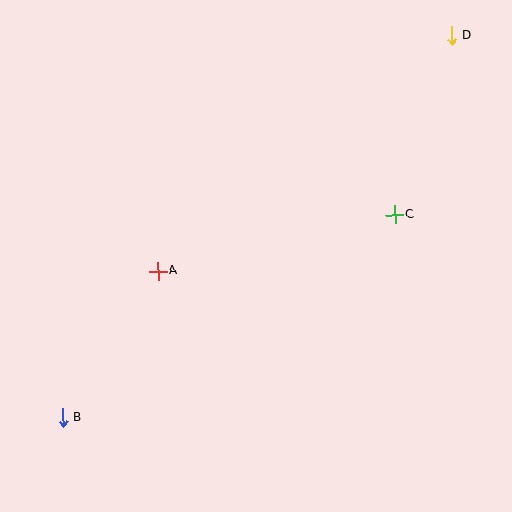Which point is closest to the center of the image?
Point A at (158, 271) is closest to the center.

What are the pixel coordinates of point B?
Point B is at (63, 418).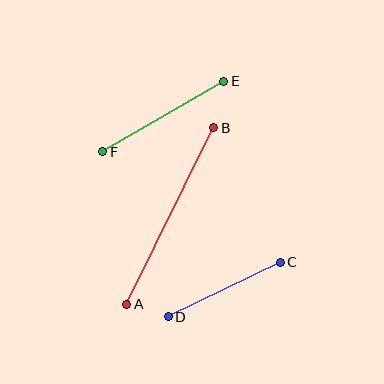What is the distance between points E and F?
The distance is approximately 140 pixels.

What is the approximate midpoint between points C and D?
The midpoint is at approximately (224, 289) pixels.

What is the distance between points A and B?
The distance is approximately 197 pixels.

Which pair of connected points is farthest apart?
Points A and B are farthest apart.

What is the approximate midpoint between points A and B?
The midpoint is at approximately (170, 216) pixels.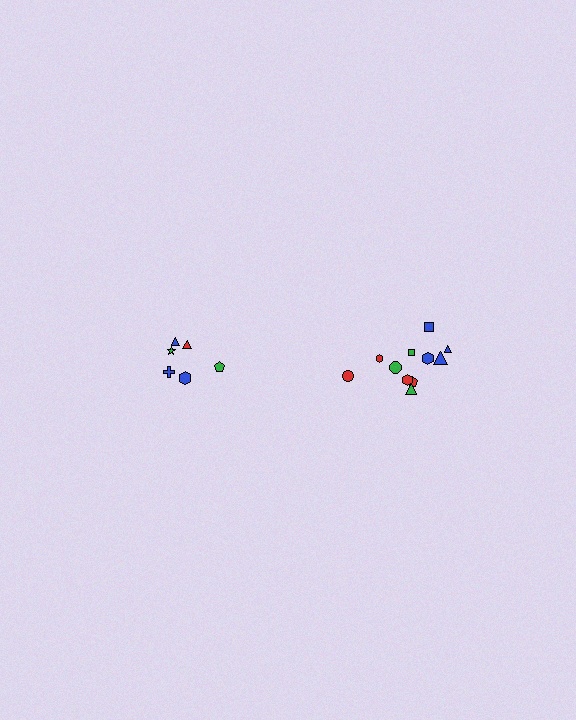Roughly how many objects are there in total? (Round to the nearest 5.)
Roughly 20 objects in total.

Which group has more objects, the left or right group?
The right group.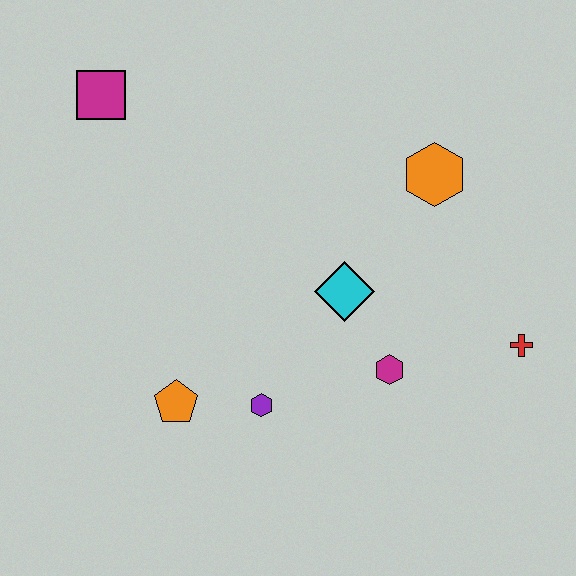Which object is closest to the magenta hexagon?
The cyan diamond is closest to the magenta hexagon.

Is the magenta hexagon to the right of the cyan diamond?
Yes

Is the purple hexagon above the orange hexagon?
No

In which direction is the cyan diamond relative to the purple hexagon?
The cyan diamond is above the purple hexagon.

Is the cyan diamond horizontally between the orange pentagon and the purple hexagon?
No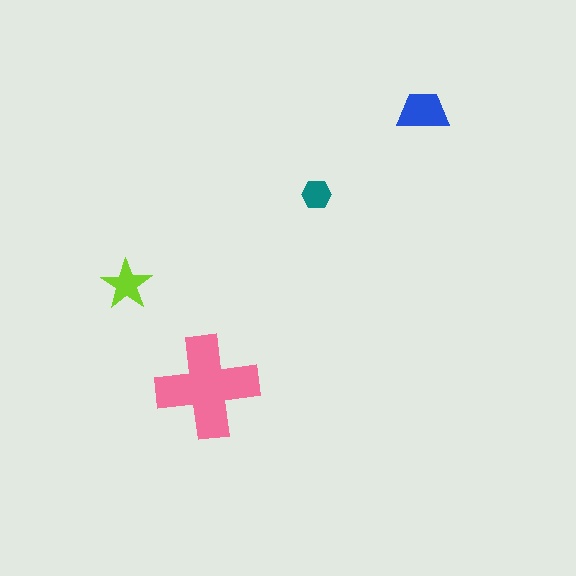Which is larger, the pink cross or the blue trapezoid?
The pink cross.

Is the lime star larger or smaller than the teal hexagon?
Larger.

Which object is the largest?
The pink cross.